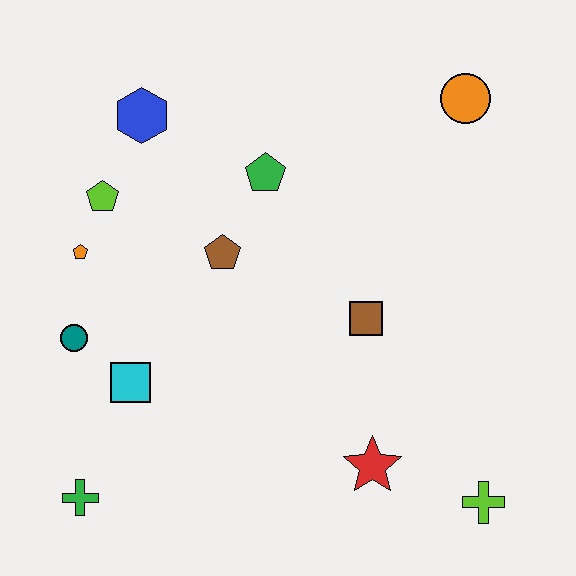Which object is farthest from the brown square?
The green cross is farthest from the brown square.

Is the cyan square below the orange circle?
Yes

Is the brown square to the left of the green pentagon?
No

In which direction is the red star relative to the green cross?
The red star is to the right of the green cross.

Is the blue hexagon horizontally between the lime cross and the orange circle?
No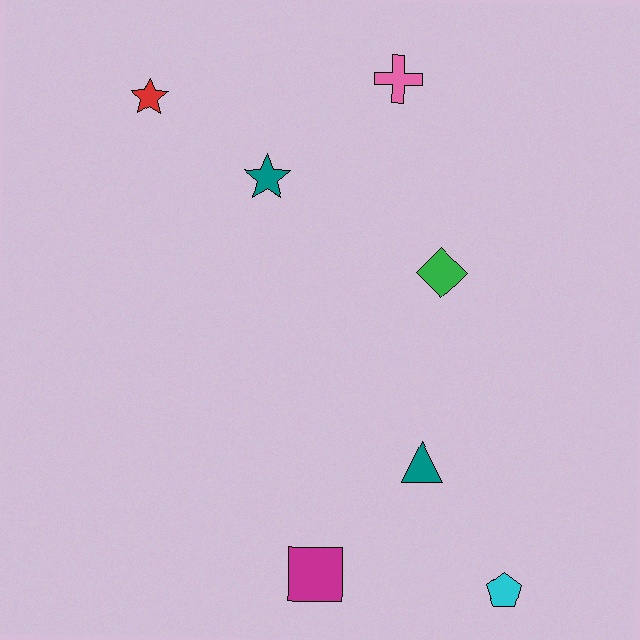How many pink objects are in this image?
There is 1 pink object.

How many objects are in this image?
There are 7 objects.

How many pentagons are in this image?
There is 1 pentagon.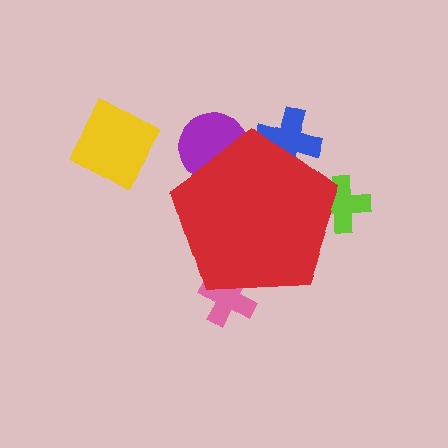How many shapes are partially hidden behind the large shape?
4 shapes are partially hidden.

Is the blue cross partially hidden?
Yes, the blue cross is partially hidden behind the red pentagon.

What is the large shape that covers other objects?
A red pentagon.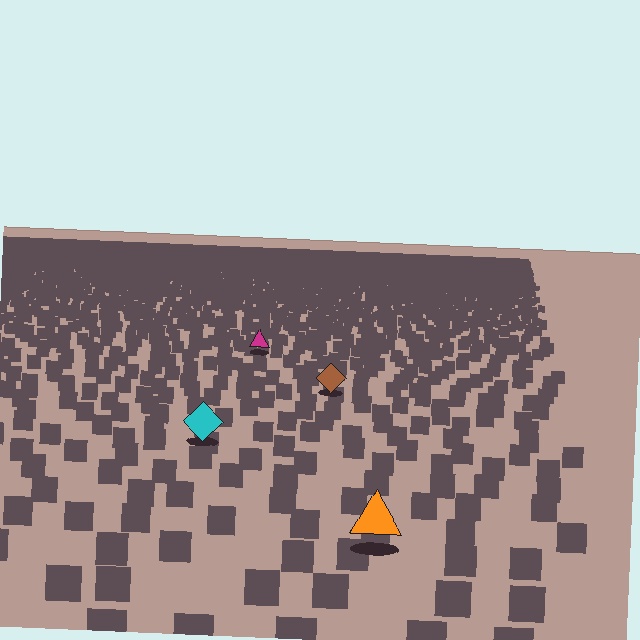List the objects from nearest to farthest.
From nearest to farthest: the orange triangle, the cyan diamond, the brown diamond, the magenta triangle.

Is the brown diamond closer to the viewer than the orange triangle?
No. The orange triangle is closer — you can tell from the texture gradient: the ground texture is coarser near it.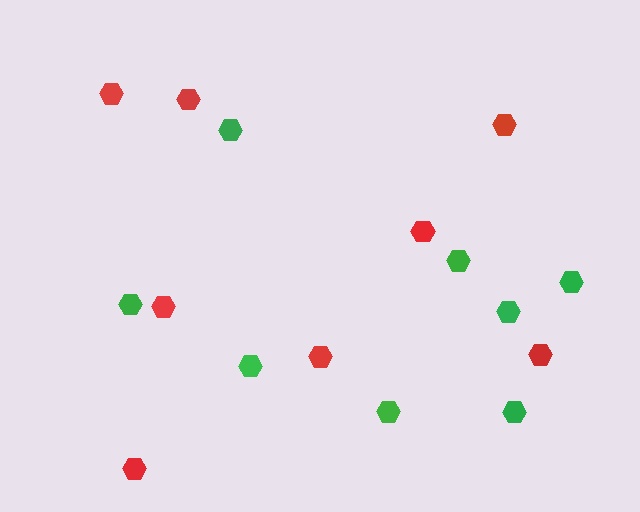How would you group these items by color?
There are 2 groups: one group of green hexagons (8) and one group of red hexagons (8).